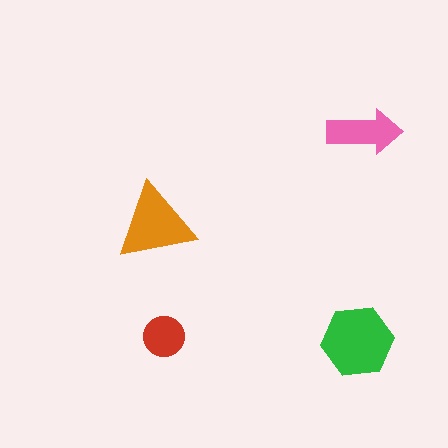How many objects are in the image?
There are 4 objects in the image.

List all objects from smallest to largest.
The red circle, the pink arrow, the orange triangle, the green hexagon.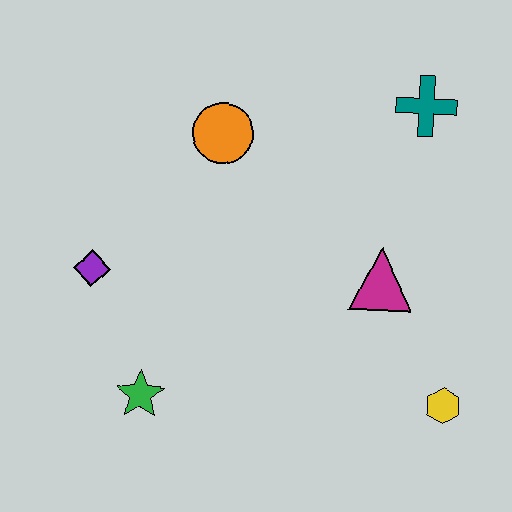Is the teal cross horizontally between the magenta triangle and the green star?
No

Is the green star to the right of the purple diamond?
Yes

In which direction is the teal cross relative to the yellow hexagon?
The teal cross is above the yellow hexagon.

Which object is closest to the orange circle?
The purple diamond is closest to the orange circle.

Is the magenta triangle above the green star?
Yes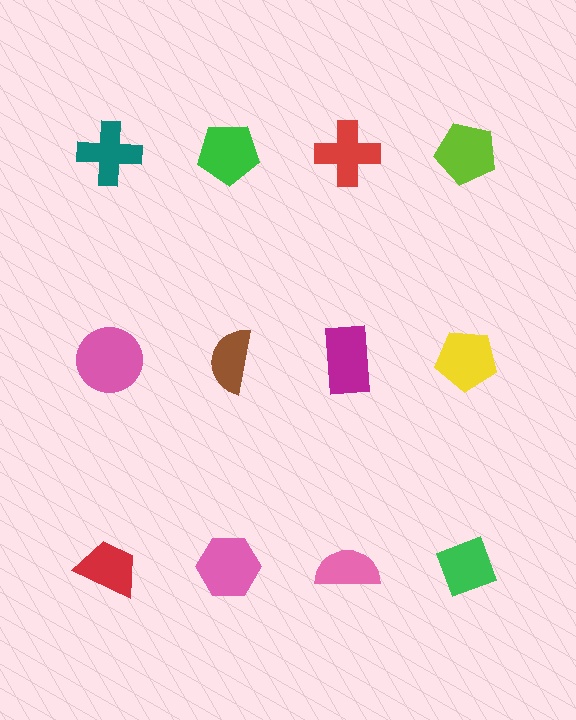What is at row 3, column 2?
A pink hexagon.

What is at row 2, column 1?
A pink circle.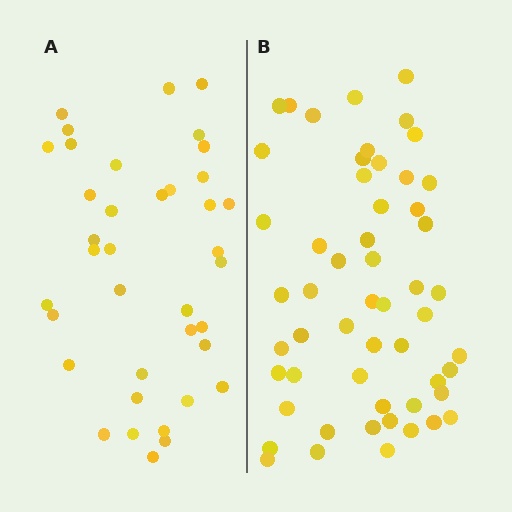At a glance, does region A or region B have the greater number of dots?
Region B (the right region) has more dots.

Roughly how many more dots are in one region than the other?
Region B has approximately 15 more dots than region A.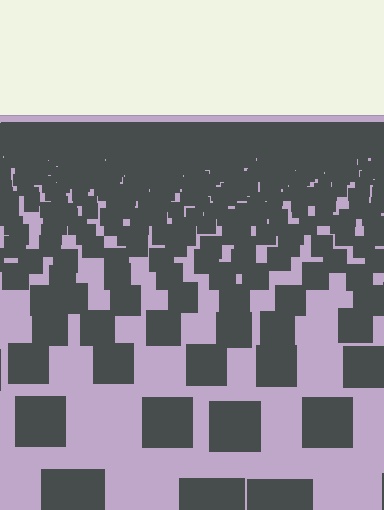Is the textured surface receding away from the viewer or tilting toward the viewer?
The surface is receding away from the viewer. Texture elements get smaller and denser toward the top.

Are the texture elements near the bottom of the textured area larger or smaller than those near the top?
Larger. Near the bottom, elements are closer to the viewer and appear at a bigger on-screen size.